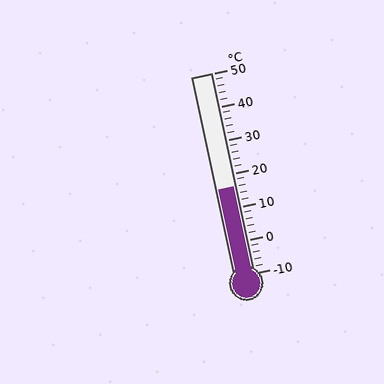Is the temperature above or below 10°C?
The temperature is above 10°C.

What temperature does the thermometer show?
The thermometer shows approximately 16°C.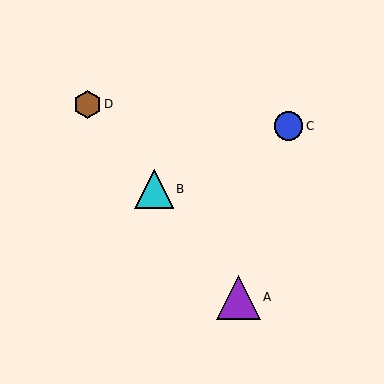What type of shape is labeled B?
Shape B is a cyan triangle.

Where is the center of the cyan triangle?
The center of the cyan triangle is at (154, 189).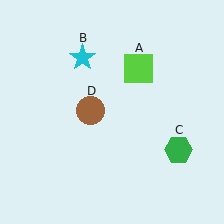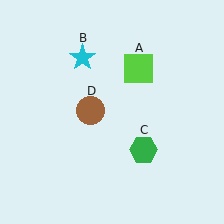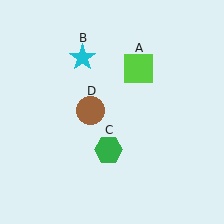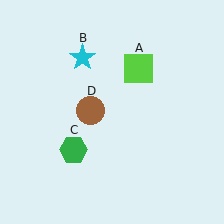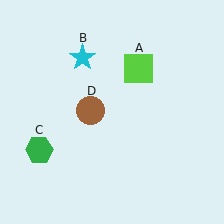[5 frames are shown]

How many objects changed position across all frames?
1 object changed position: green hexagon (object C).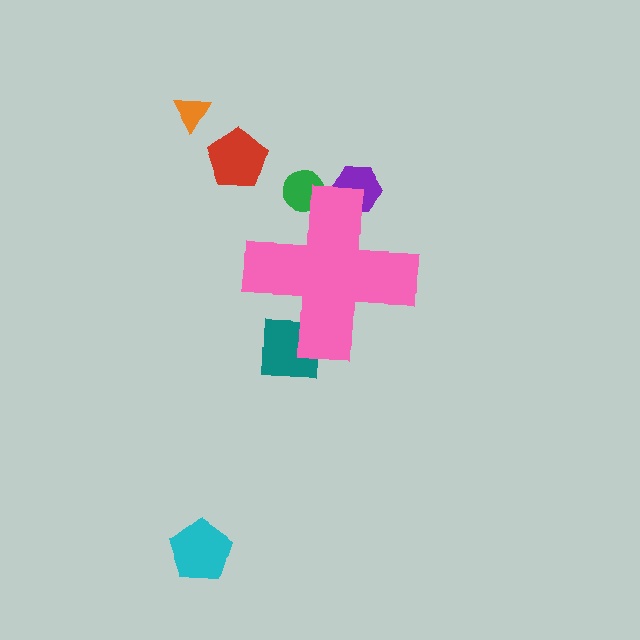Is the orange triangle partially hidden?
No, the orange triangle is fully visible.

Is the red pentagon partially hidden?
No, the red pentagon is fully visible.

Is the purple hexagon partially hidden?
Yes, the purple hexagon is partially hidden behind the pink cross.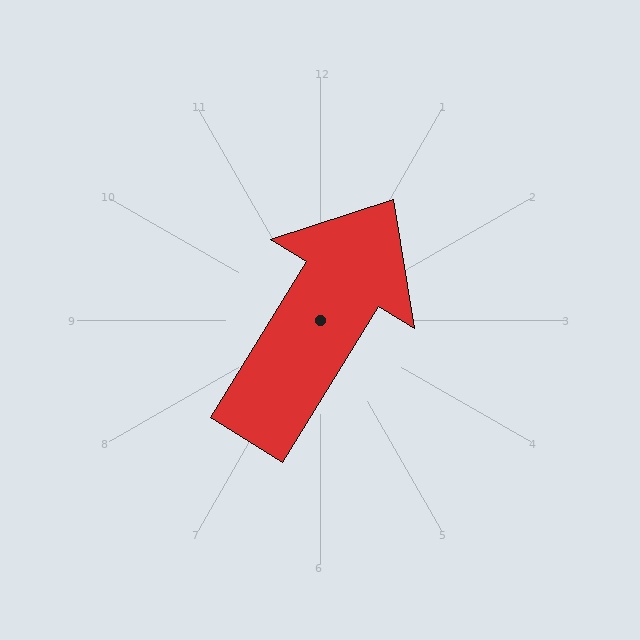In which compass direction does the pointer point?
Northeast.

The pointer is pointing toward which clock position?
Roughly 1 o'clock.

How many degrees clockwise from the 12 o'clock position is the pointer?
Approximately 31 degrees.